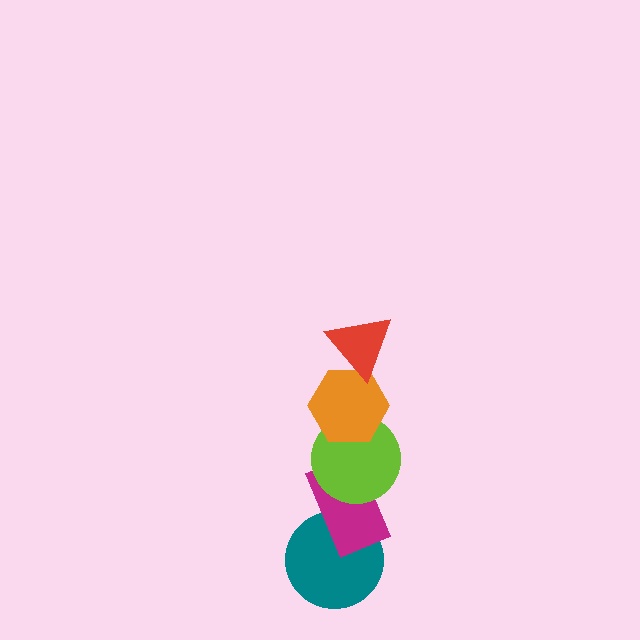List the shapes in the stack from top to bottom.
From top to bottom: the red triangle, the orange hexagon, the lime circle, the magenta rectangle, the teal circle.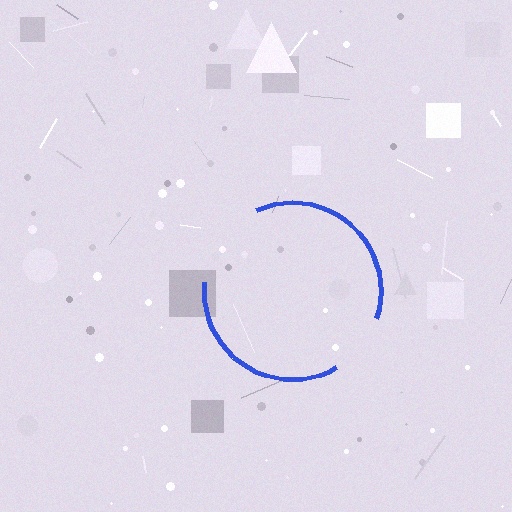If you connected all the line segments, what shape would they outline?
They would outline a circle.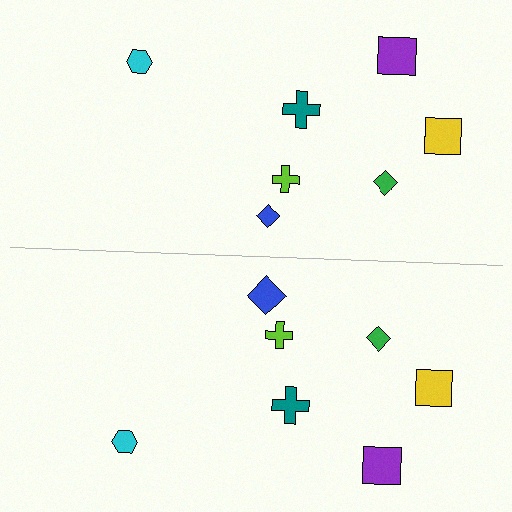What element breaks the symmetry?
The blue diamond on the bottom side has a different size than its mirror counterpart.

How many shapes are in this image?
There are 14 shapes in this image.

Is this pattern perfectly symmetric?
No, the pattern is not perfectly symmetric. The blue diamond on the bottom side has a different size than its mirror counterpart.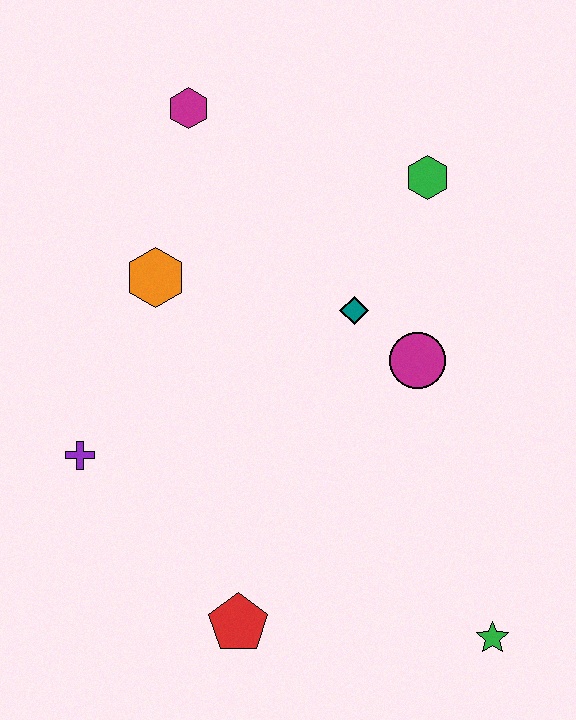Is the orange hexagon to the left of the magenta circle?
Yes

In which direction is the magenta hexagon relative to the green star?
The magenta hexagon is above the green star.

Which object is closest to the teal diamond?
The magenta circle is closest to the teal diamond.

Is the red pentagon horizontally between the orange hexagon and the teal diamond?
Yes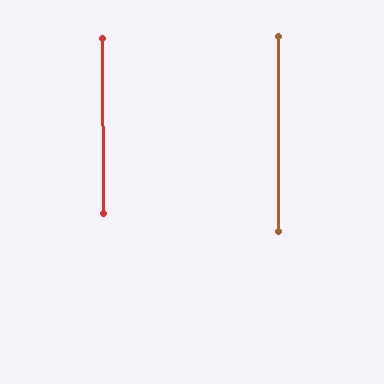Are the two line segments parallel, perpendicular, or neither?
Parallel — their directions differ by only 0.4°.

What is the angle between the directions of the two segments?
Approximately 0 degrees.